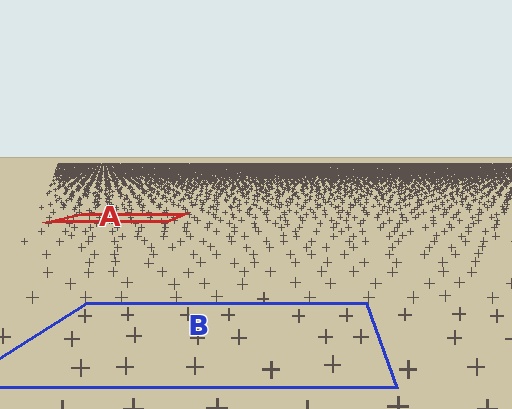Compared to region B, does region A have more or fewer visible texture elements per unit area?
Region A has more texture elements per unit area — they are packed more densely because it is farther away.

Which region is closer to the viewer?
Region B is closer. The texture elements there are larger and more spread out.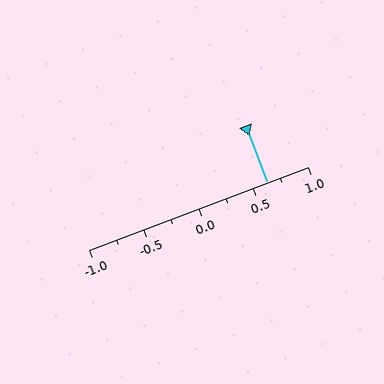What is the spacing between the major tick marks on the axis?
The major ticks are spaced 0.5 apart.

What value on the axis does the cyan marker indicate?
The marker indicates approximately 0.62.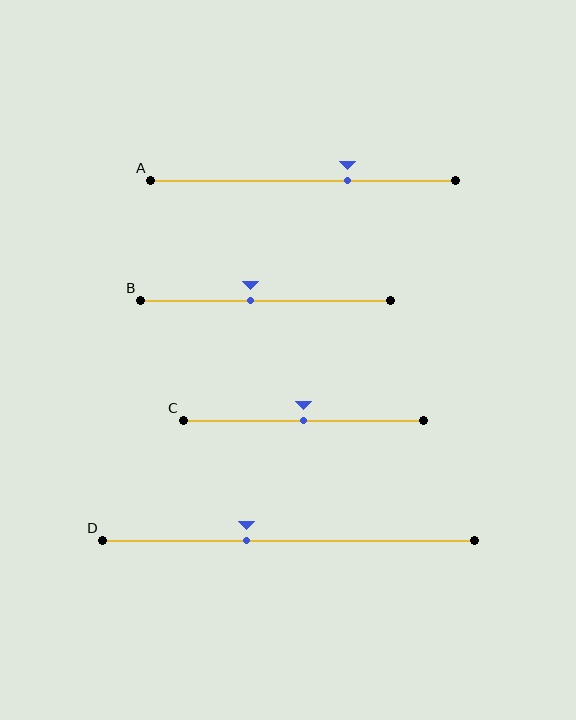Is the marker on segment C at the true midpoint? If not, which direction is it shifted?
Yes, the marker on segment C is at the true midpoint.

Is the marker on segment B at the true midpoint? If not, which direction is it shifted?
No, the marker on segment B is shifted to the left by about 6% of the segment length.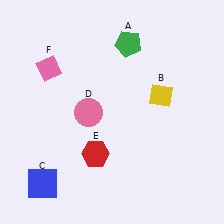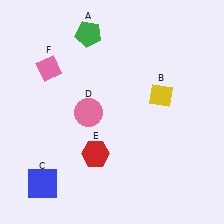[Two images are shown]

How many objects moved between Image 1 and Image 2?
1 object moved between the two images.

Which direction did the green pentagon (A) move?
The green pentagon (A) moved left.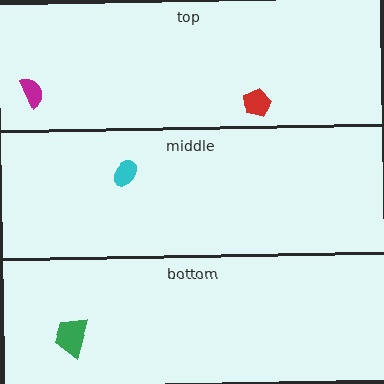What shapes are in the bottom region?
The green trapezoid.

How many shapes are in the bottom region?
1.